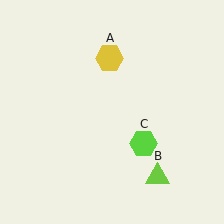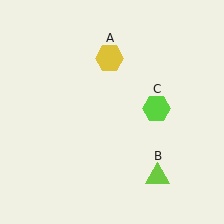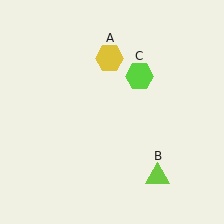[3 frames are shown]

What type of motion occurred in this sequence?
The lime hexagon (object C) rotated counterclockwise around the center of the scene.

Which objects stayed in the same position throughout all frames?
Yellow hexagon (object A) and lime triangle (object B) remained stationary.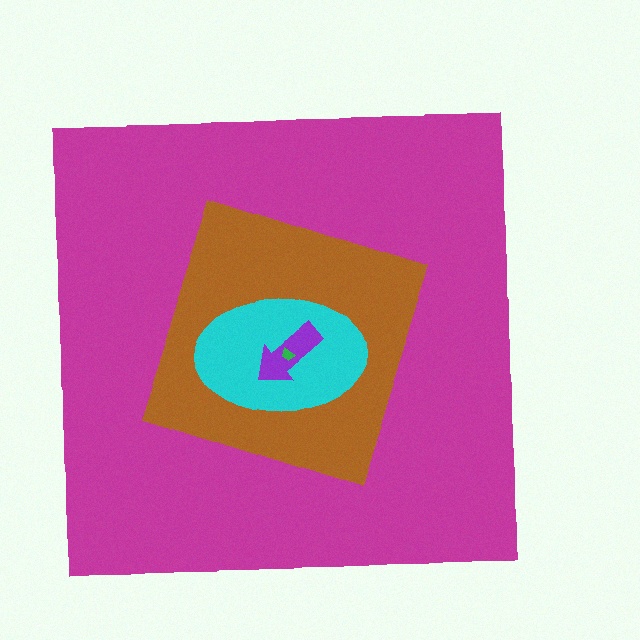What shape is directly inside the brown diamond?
The cyan ellipse.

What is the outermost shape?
The magenta square.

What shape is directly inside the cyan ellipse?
The purple arrow.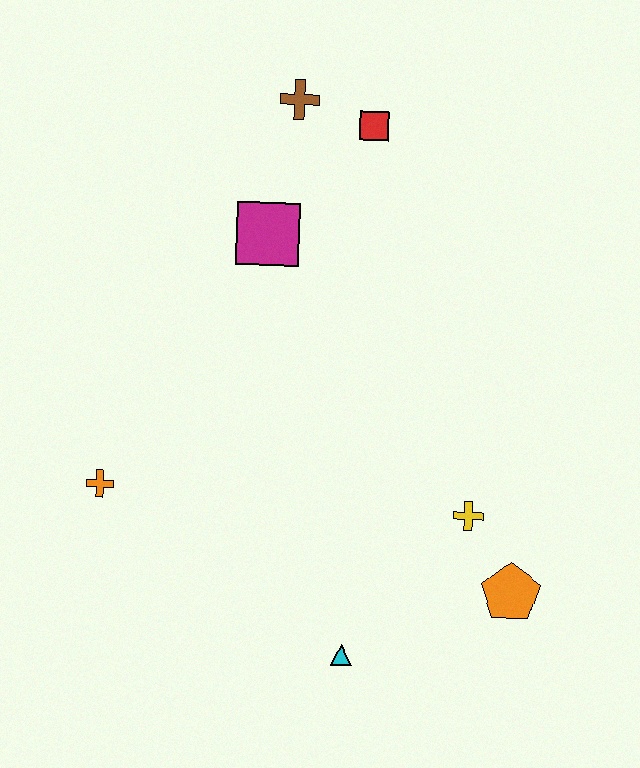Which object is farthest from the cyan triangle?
The brown cross is farthest from the cyan triangle.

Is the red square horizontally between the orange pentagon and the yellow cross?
No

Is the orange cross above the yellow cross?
Yes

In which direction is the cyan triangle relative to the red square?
The cyan triangle is below the red square.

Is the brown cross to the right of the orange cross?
Yes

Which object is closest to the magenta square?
The brown cross is closest to the magenta square.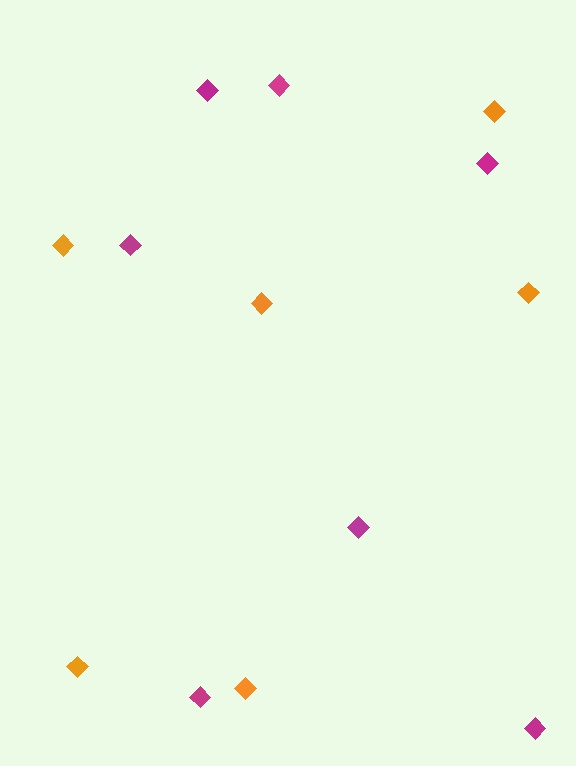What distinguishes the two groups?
There are 2 groups: one group of magenta diamonds (7) and one group of orange diamonds (6).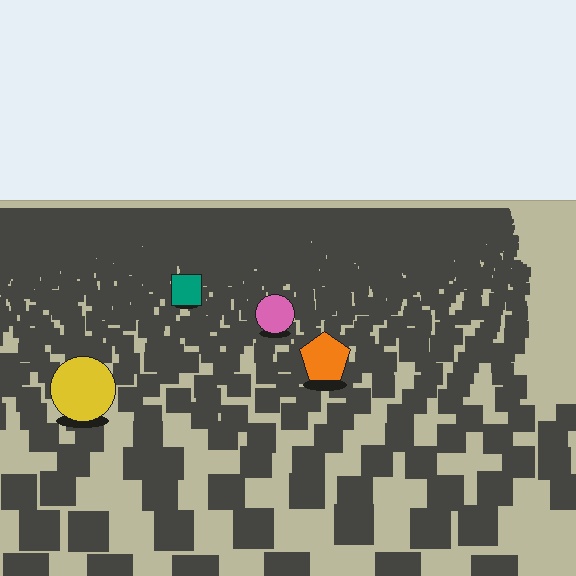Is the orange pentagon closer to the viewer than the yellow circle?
No. The yellow circle is closer — you can tell from the texture gradient: the ground texture is coarser near it.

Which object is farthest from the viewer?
The teal square is farthest from the viewer. It appears smaller and the ground texture around it is denser.